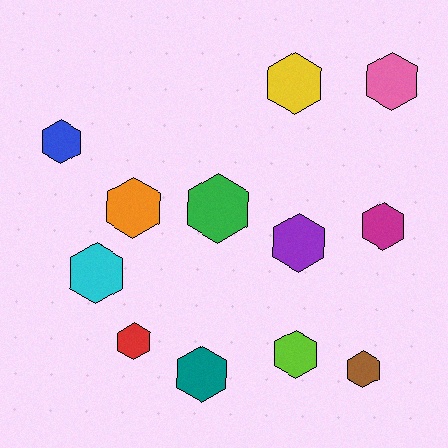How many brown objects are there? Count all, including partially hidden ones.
There is 1 brown object.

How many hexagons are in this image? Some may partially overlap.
There are 12 hexagons.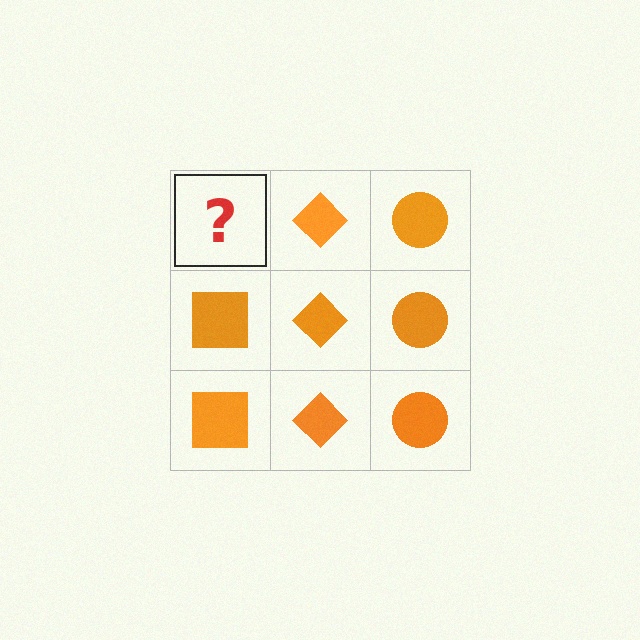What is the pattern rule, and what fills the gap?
The rule is that each column has a consistent shape. The gap should be filled with an orange square.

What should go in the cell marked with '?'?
The missing cell should contain an orange square.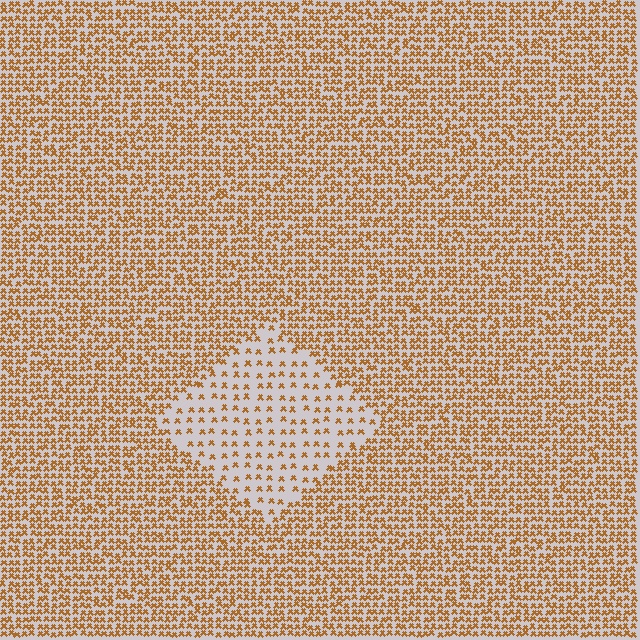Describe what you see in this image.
The image contains small brown elements arranged at two different densities. A diamond-shaped region is visible where the elements are less densely packed than the surrounding area.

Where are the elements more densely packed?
The elements are more densely packed outside the diamond boundary.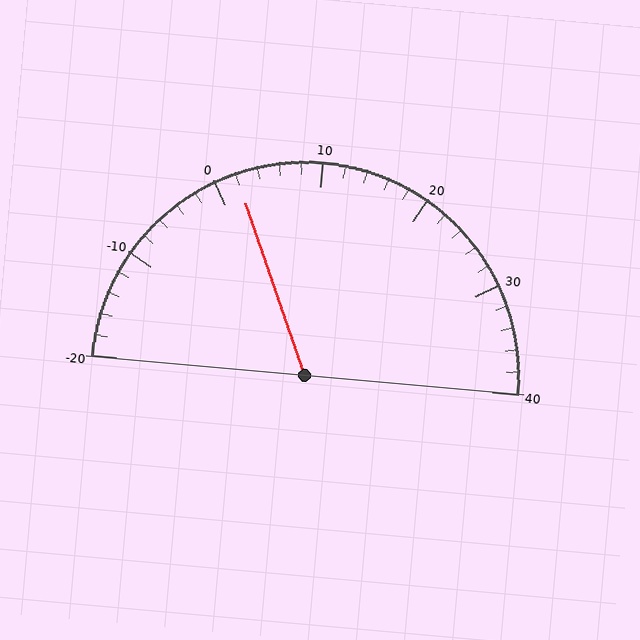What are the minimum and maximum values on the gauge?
The gauge ranges from -20 to 40.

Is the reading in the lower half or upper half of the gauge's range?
The reading is in the lower half of the range (-20 to 40).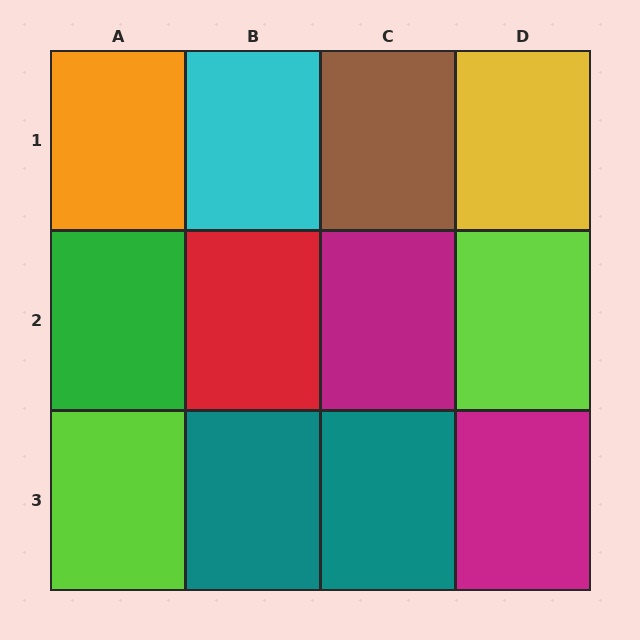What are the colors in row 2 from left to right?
Green, red, magenta, lime.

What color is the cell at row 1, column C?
Brown.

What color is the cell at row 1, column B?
Cyan.